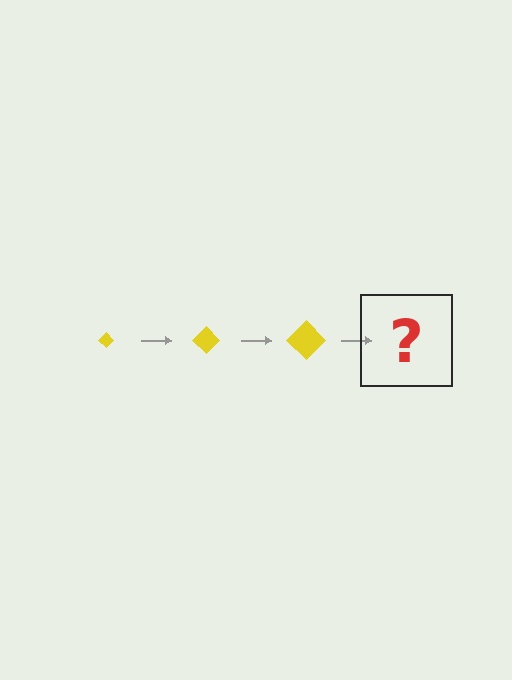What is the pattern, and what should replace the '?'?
The pattern is that the diamond gets progressively larger each step. The '?' should be a yellow diamond, larger than the previous one.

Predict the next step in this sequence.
The next step is a yellow diamond, larger than the previous one.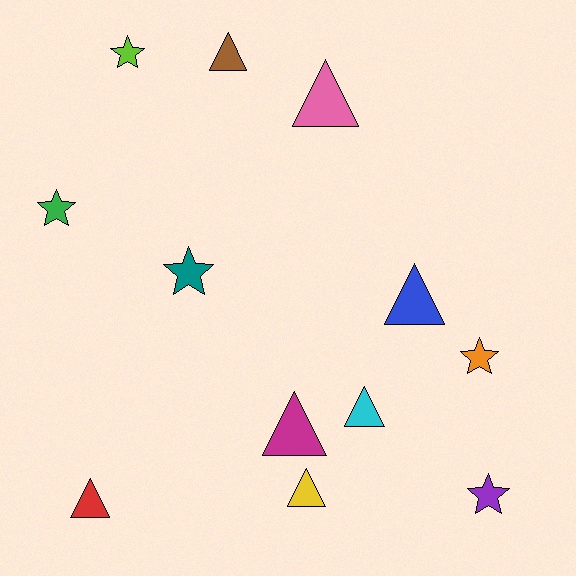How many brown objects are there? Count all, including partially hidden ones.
There is 1 brown object.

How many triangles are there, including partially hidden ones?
There are 7 triangles.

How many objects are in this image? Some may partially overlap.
There are 12 objects.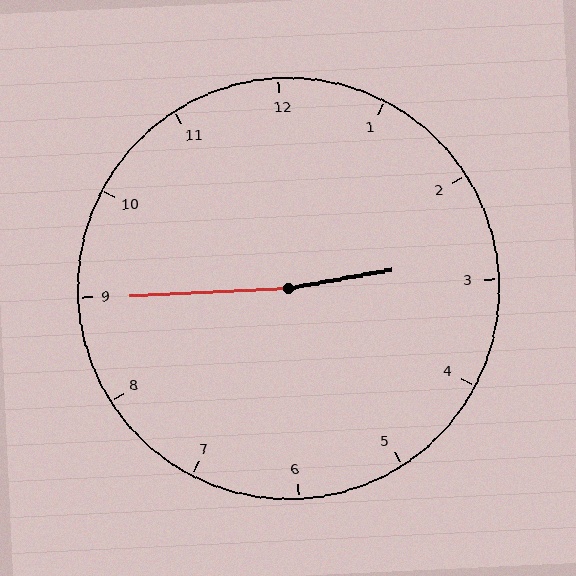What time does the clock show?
2:45.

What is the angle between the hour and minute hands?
Approximately 172 degrees.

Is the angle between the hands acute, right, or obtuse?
It is obtuse.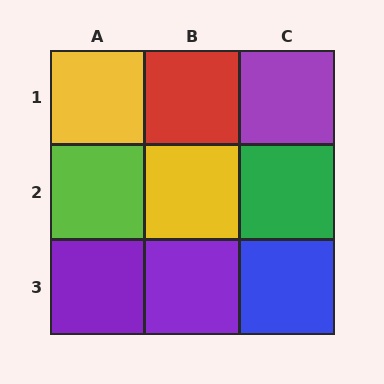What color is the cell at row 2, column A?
Lime.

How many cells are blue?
1 cell is blue.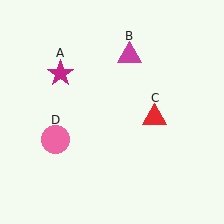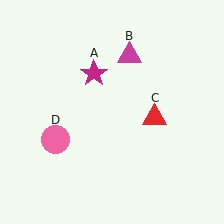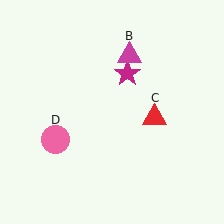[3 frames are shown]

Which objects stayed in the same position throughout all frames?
Magenta triangle (object B) and red triangle (object C) and pink circle (object D) remained stationary.